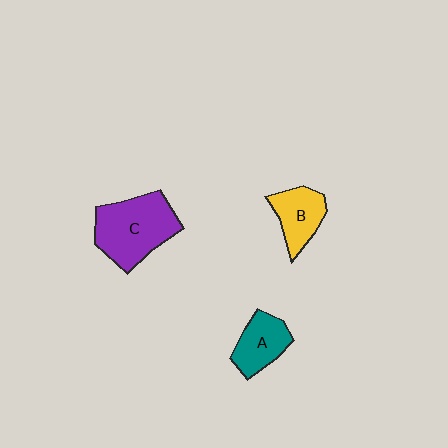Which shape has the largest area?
Shape C (purple).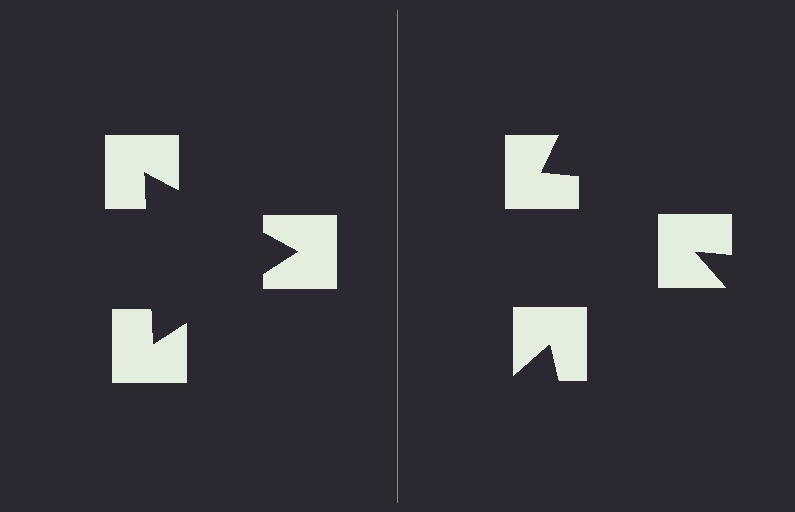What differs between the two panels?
The notched squares are positioned identically on both sides; only the wedge orientations differ. On the left they align to a triangle; on the right they are misaligned.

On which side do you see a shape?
An illusory triangle appears on the left side. On the right side the wedge cuts are rotated, so no coherent shape forms.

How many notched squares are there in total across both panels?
6 — 3 on each side.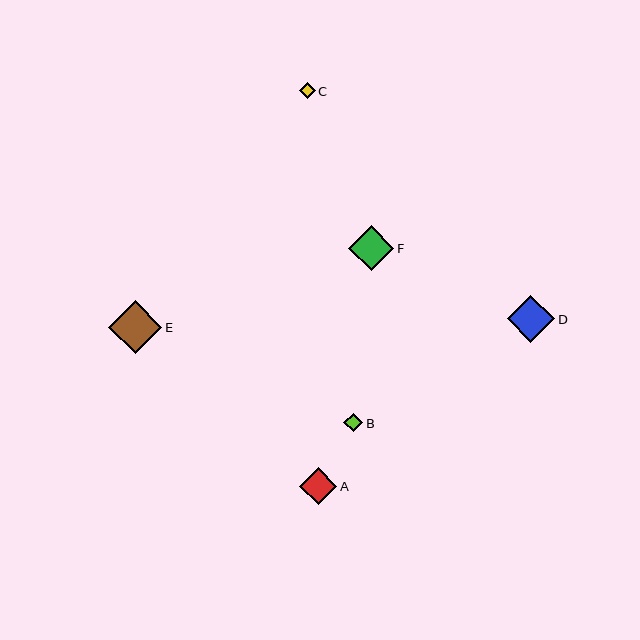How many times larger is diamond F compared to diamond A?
Diamond F is approximately 1.2 times the size of diamond A.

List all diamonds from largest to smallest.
From largest to smallest: E, D, F, A, B, C.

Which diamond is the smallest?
Diamond C is the smallest with a size of approximately 16 pixels.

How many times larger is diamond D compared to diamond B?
Diamond D is approximately 2.5 times the size of diamond B.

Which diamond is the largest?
Diamond E is the largest with a size of approximately 53 pixels.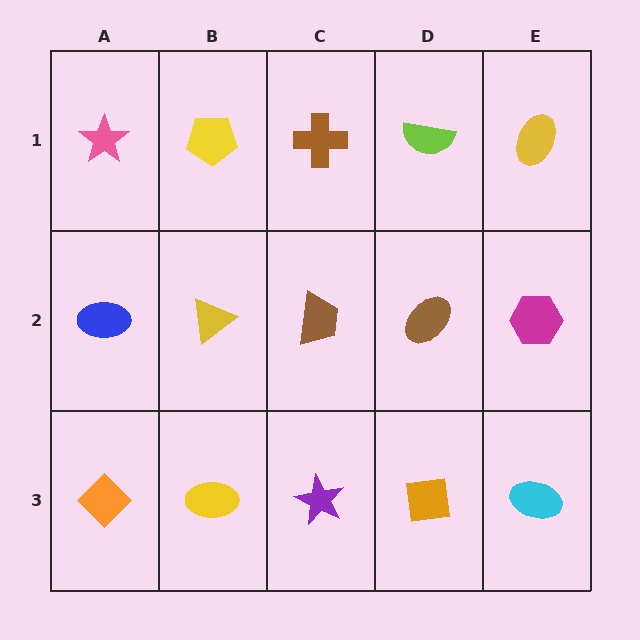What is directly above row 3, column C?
A brown trapezoid.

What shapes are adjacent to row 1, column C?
A brown trapezoid (row 2, column C), a yellow pentagon (row 1, column B), a lime semicircle (row 1, column D).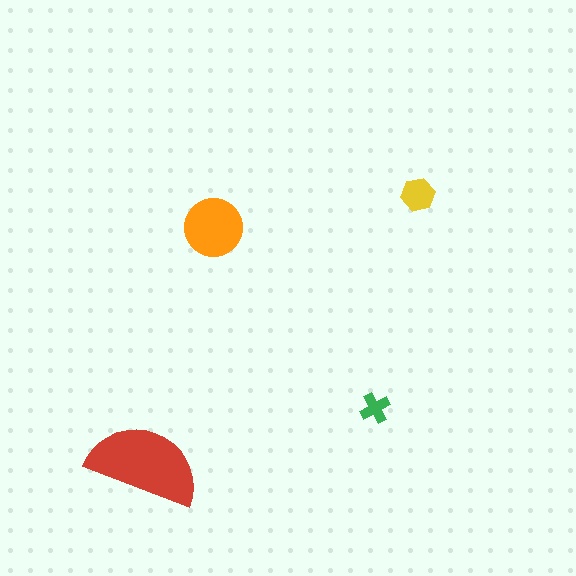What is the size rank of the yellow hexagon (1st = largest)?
3rd.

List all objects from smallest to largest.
The green cross, the yellow hexagon, the orange circle, the red semicircle.